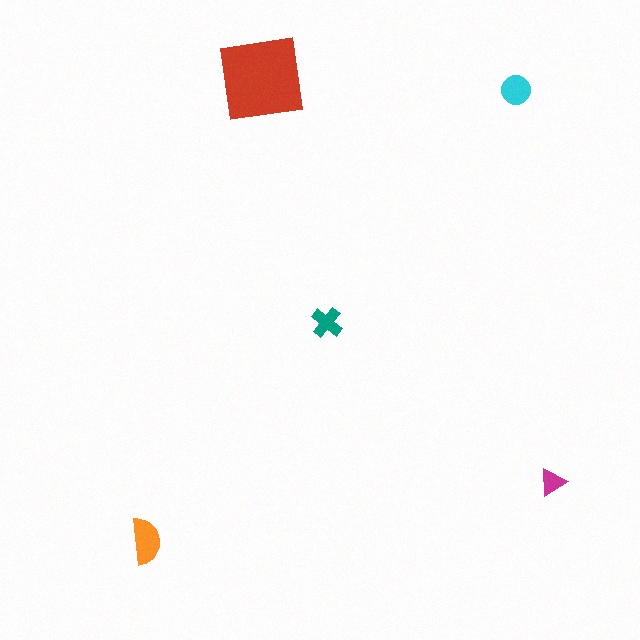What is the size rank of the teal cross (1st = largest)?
4th.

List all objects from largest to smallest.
The red square, the orange semicircle, the cyan circle, the teal cross, the magenta triangle.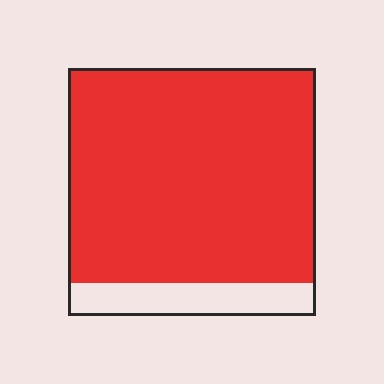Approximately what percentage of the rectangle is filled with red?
Approximately 85%.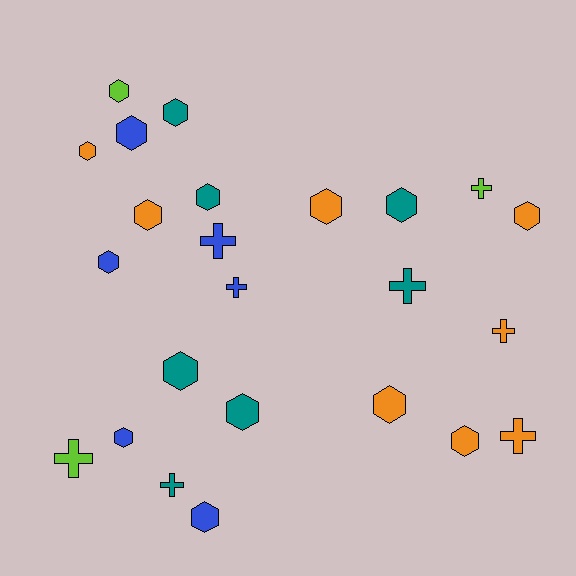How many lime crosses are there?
There are 2 lime crosses.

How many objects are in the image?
There are 24 objects.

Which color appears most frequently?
Orange, with 8 objects.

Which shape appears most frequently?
Hexagon, with 16 objects.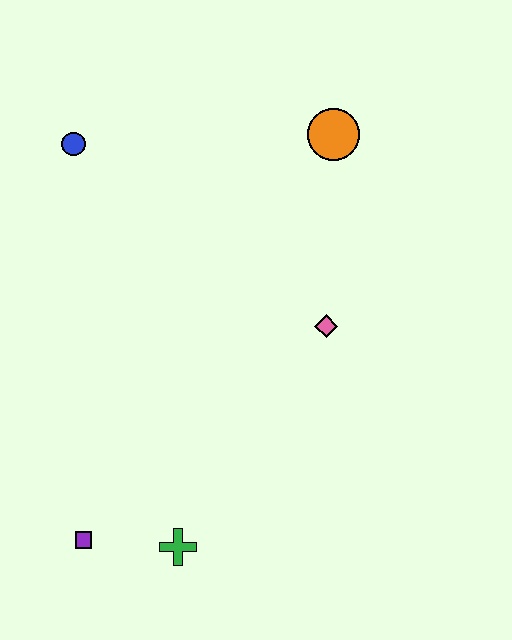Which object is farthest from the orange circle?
The purple square is farthest from the orange circle.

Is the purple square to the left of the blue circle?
No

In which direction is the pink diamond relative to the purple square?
The pink diamond is to the right of the purple square.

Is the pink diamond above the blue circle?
No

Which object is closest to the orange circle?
The pink diamond is closest to the orange circle.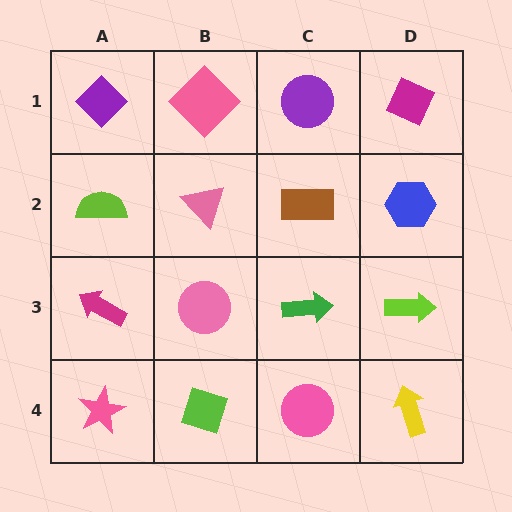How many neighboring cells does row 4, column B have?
3.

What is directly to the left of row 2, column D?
A brown rectangle.